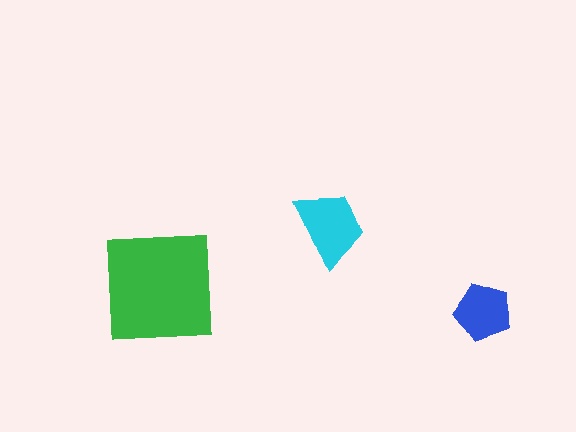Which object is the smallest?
The blue pentagon.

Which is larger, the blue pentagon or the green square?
The green square.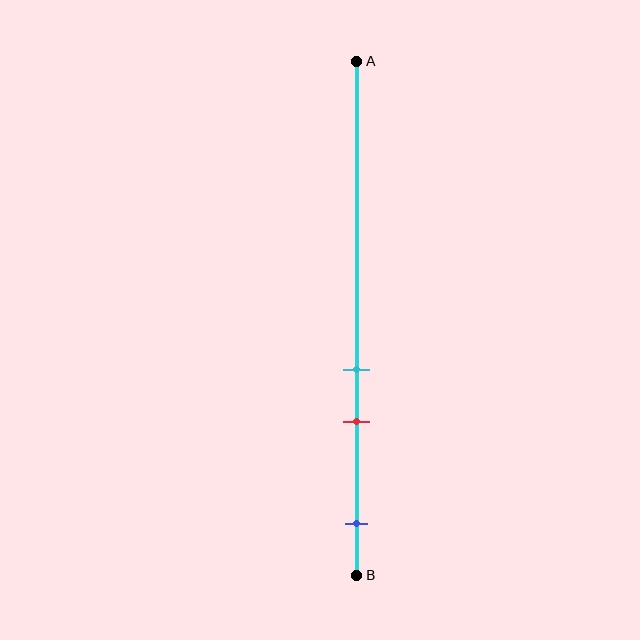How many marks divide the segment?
There are 3 marks dividing the segment.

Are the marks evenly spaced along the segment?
No, the marks are not evenly spaced.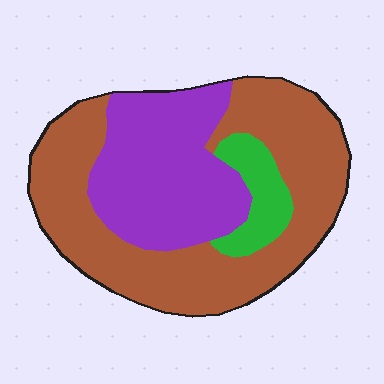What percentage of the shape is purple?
Purple takes up about one third (1/3) of the shape.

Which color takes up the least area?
Green, at roughly 10%.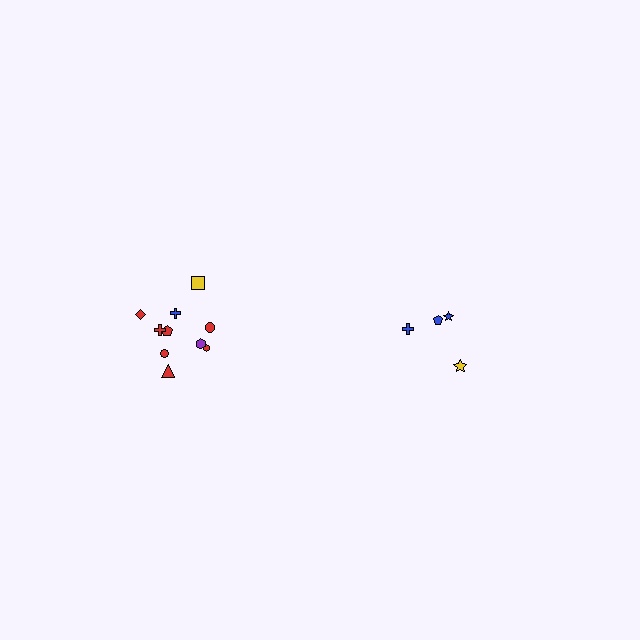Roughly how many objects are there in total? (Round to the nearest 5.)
Roughly 15 objects in total.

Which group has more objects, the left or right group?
The left group.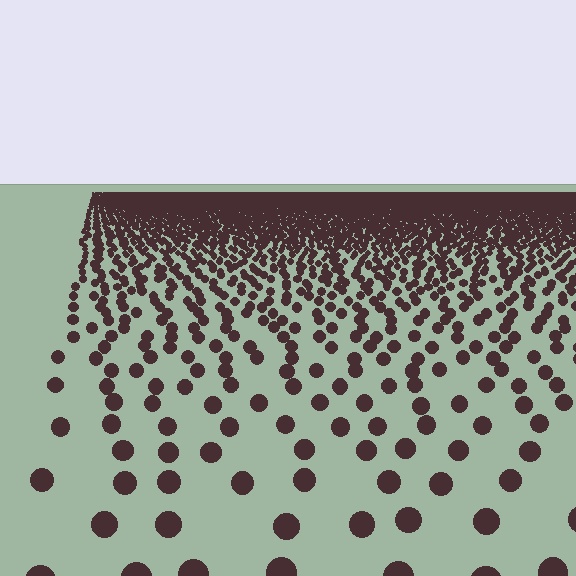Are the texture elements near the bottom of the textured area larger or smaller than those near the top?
Larger. Near the bottom, elements are closer to the viewer and appear at a bigger on-screen size.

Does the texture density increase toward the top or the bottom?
Density increases toward the top.